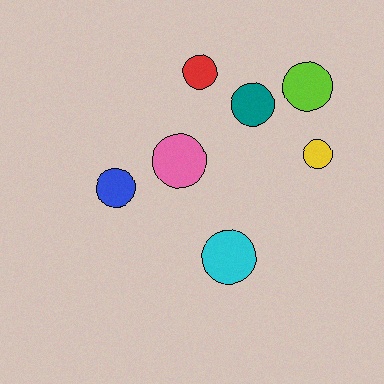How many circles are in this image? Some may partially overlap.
There are 7 circles.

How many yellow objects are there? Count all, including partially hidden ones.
There is 1 yellow object.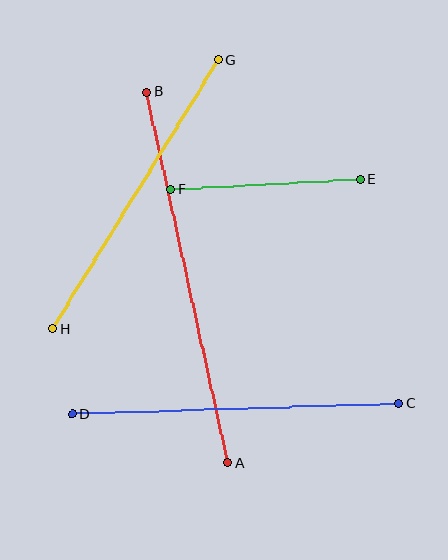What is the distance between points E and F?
The distance is approximately 189 pixels.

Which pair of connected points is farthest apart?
Points A and B are farthest apart.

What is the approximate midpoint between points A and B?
The midpoint is at approximately (187, 277) pixels.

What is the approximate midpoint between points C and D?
The midpoint is at approximately (235, 409) pixels.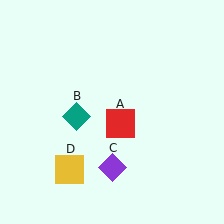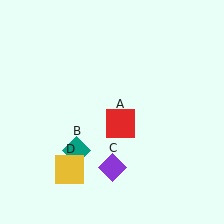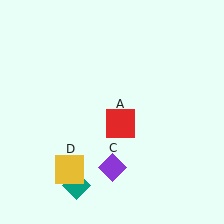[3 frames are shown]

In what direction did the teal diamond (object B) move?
The teal diamond (object B) moved down.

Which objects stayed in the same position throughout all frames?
Red square (object A) and purple diamond (object C) and yellow square (object D) remained stationary.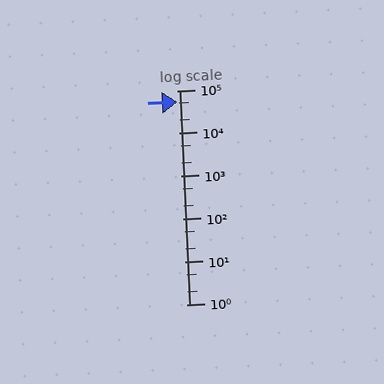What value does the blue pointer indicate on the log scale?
The pointer indicates approximately 53000.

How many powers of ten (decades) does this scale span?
The scale spans 5 decades, from 1 to 100000.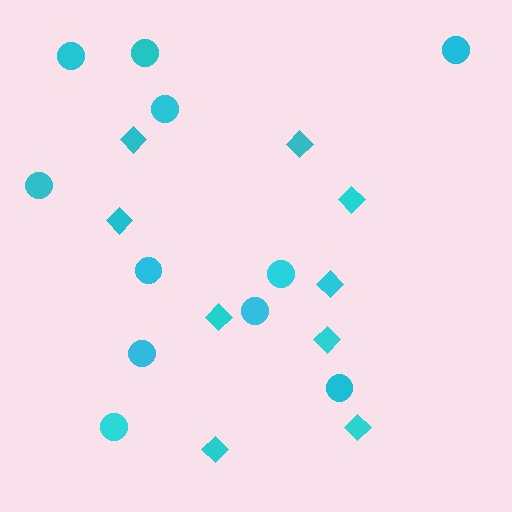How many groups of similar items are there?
There are 2 groups: one group of diamonds (9) and one group of circles (11).